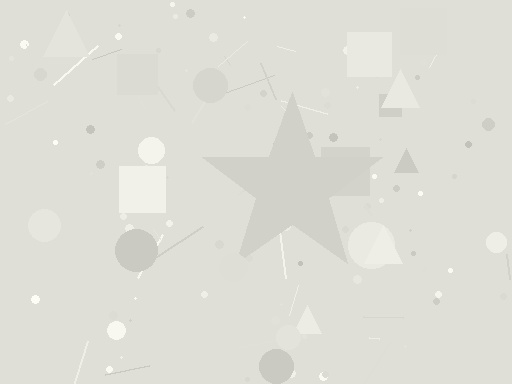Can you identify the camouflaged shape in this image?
The camouflaged shape is a star.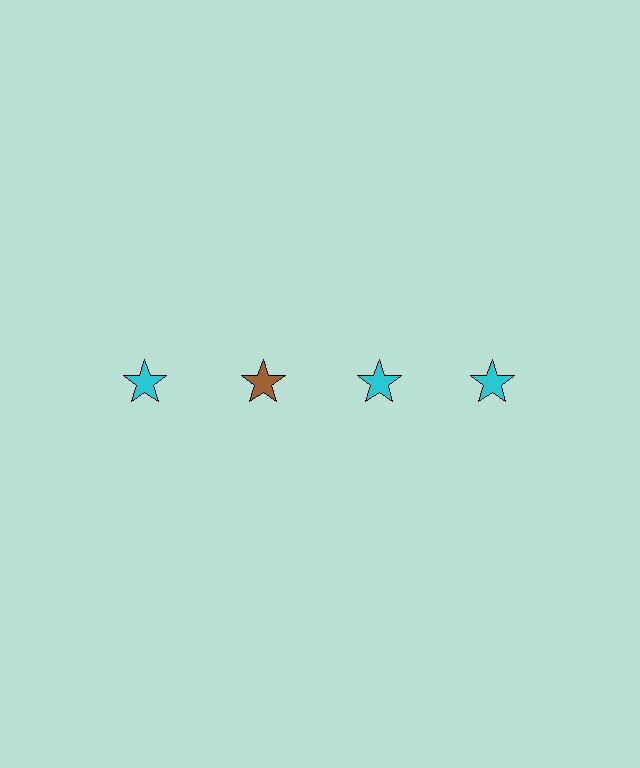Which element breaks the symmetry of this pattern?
The brown star in the top row, second from left column breaks the symmetry. All other shapes are cyan stars.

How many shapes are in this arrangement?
There are 4 shapes arranged in a grid pattern.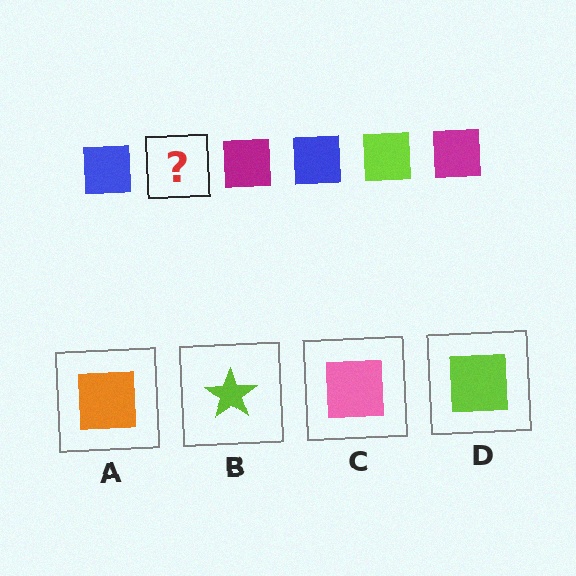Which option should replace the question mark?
Option D.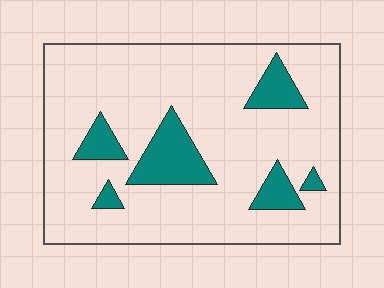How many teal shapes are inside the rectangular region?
6.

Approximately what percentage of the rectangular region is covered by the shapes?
Approximately 15%.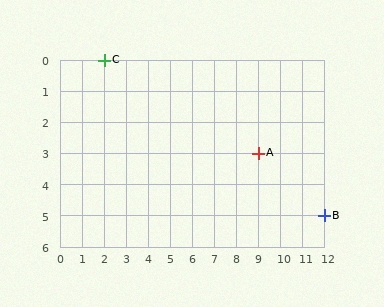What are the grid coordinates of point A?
Point A is at grid coordinates (9, 3).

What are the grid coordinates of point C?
Point C is at grid coordinates (2, 0).